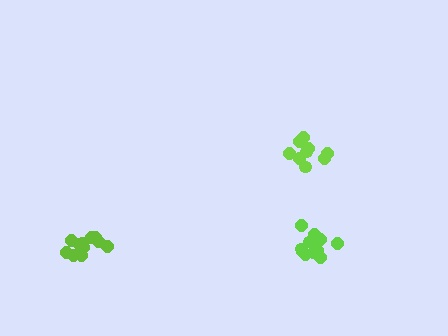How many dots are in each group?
Group 1: 9 dots, Group 2: 11 dots, Group 3: 11 dots (31 total).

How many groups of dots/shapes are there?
There are 3 groups.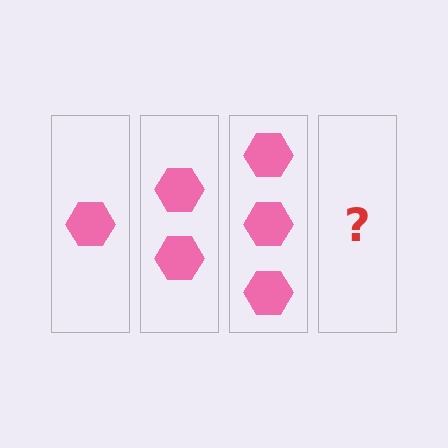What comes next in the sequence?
The next element should be 4 hexagons.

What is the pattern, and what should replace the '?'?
The pattern is that each step adds one more hexagon. The '?' should be 4 hexagons.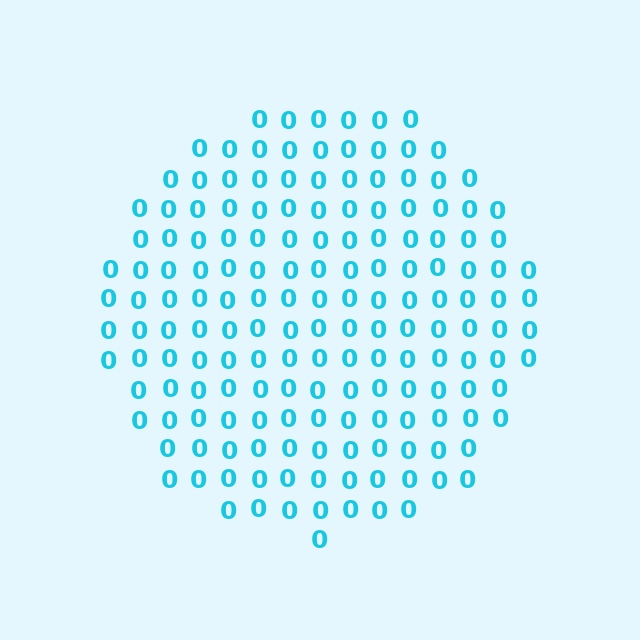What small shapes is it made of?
It is made of small digit 0's.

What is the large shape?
The large shape is a circle.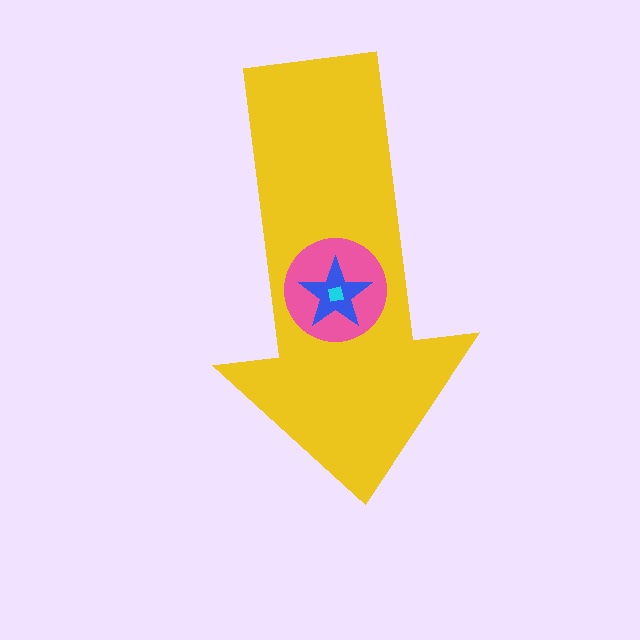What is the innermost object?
The cyan square.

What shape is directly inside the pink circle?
The blue star.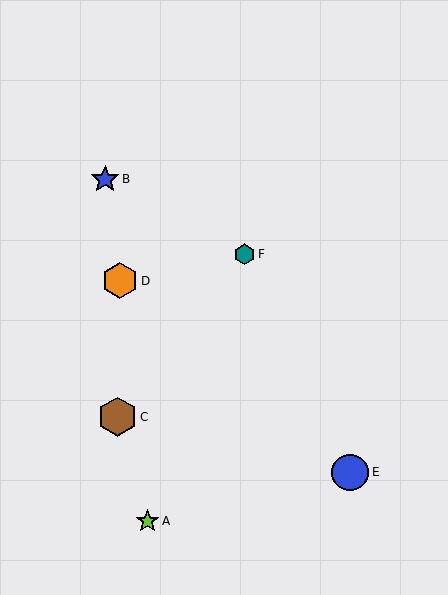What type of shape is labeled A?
Shape A is a lime star.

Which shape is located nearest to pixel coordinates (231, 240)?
The teal hexagon (labeled F) at (244, 254) is nearest to that location.